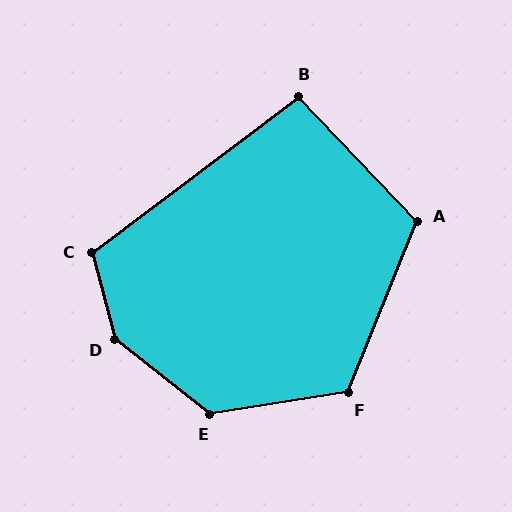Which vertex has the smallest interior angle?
B, at approximately 97 degrees.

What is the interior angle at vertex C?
Approximately 112 degrees (obtuse).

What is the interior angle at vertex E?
Approximately 133 degrees (obtuse).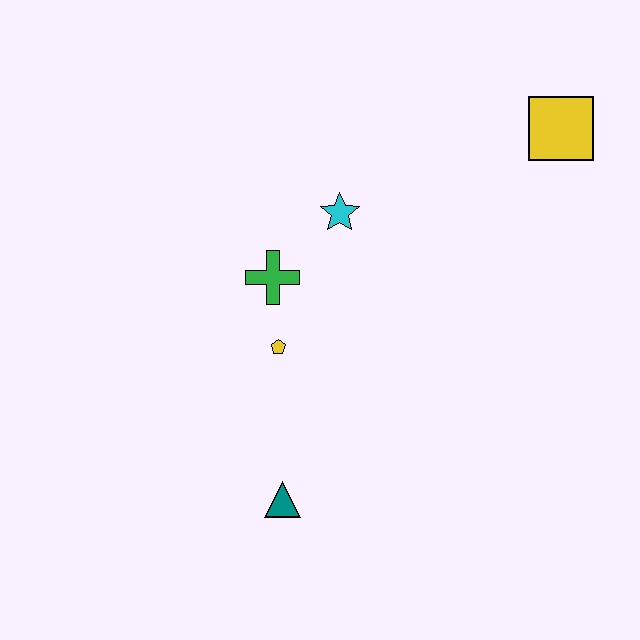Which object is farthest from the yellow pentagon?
The yellow square is farthest from the yellow pentagon.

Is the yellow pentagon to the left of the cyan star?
Yes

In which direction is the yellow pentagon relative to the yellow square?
The yellow pentagon is to the left of the yellow square.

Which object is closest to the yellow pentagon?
The green cross is closest to the yellow pentagon.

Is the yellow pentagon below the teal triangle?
No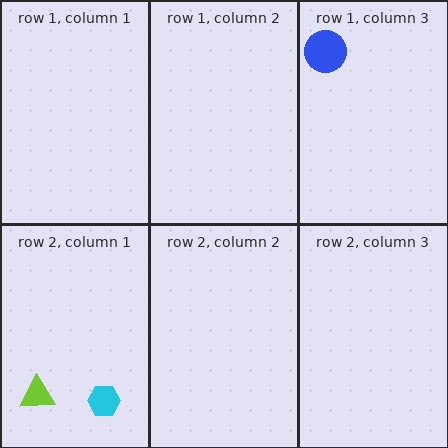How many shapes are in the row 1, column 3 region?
1.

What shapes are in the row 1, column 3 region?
The blue circle.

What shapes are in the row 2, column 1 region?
The cyan hexagon, the lime triangle.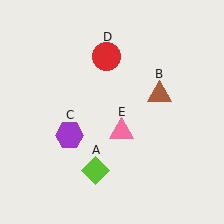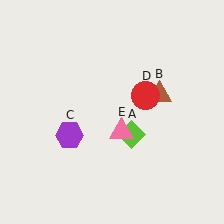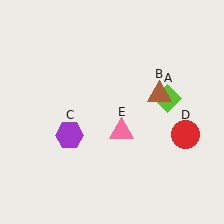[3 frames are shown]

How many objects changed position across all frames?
2 objects changed position: lime diamond (object A), red circle (object D).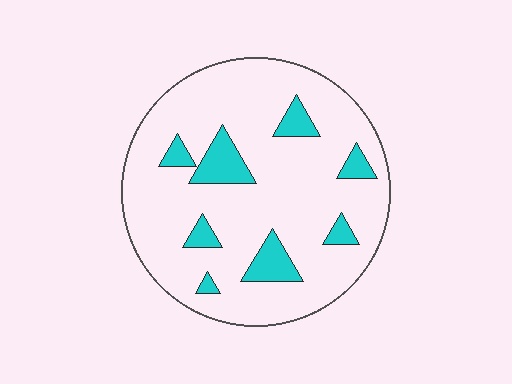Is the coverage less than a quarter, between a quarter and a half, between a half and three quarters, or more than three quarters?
Less than a quarter.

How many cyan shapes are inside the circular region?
8.